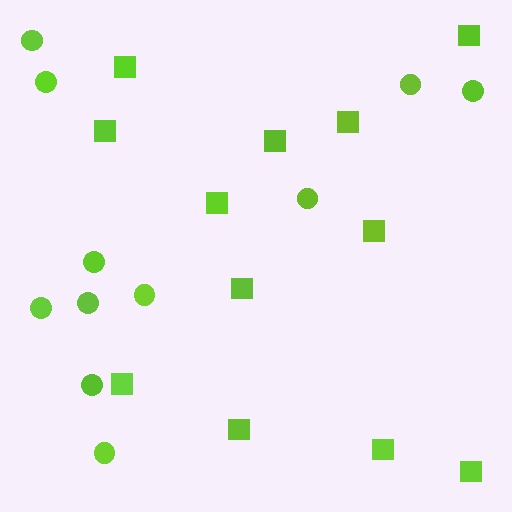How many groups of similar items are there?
There are 2 groups: one group of circles (11) and one group of squares (12).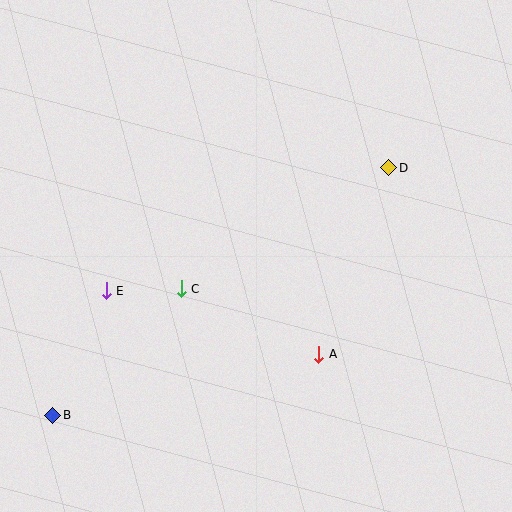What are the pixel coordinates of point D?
Point D is at (389, 168).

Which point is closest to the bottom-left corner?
Point B is closest to the bottom-left corner.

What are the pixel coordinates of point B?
Point B is at (53, 415).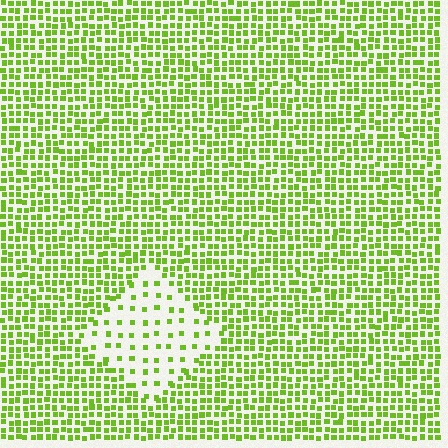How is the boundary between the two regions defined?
The boundary is defined by a change in element density (approximately 2.9x ratio). All elements are the same color, size, and shape.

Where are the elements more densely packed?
The elements are more densely packed outside the diamond boundary.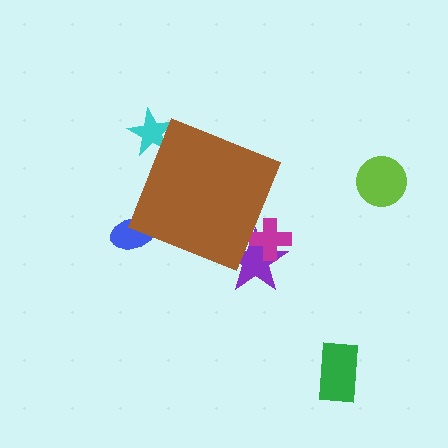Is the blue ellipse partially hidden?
Yes, the blue ellipse is partially hidden behind the brown diamond.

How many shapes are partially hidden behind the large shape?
4 shapes are partially hidden.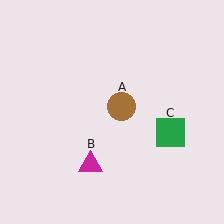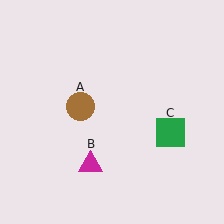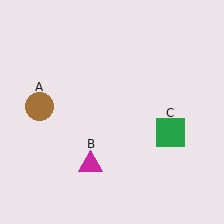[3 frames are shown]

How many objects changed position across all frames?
1 object changed position: brown circle (object A).